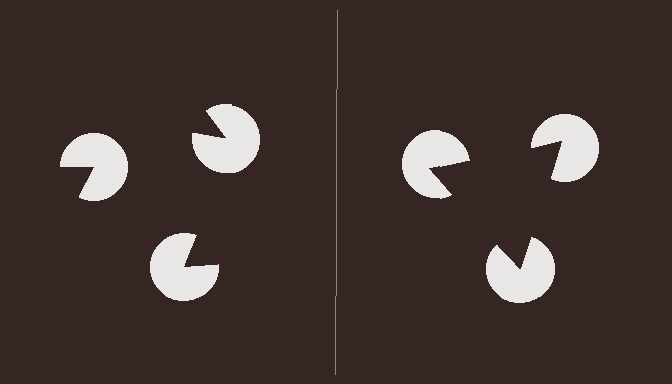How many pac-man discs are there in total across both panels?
6 — 3 on each side.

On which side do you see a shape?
An illusory triangle appears on the right side. On the left side the wedge cuts are rotated, so no coherent shape forms.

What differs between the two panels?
The pac-man discs are positioned identically on both sides; only the wedge orientations differ. On the right they align to a triangle; on the left they are misaligned.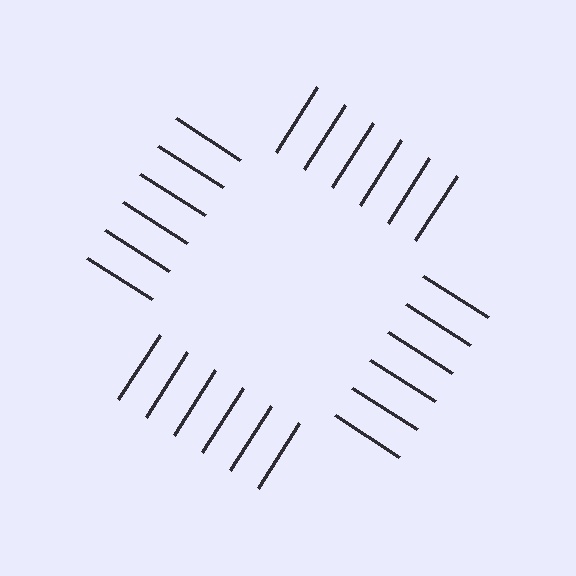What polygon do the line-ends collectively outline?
An illusory square — the line segments terminate on its edges but no continuous stroke is drawn.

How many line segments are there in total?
24 — 6 along each of the 4 edges.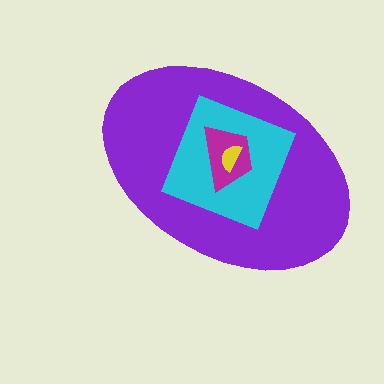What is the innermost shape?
The yellow semicircle.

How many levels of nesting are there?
4.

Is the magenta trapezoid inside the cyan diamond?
Yes.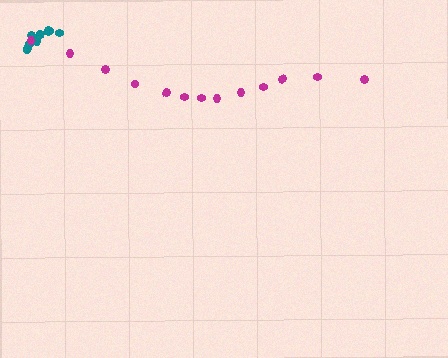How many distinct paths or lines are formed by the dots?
There are 2 distinct paths.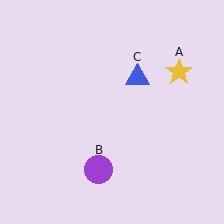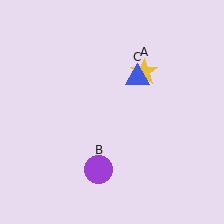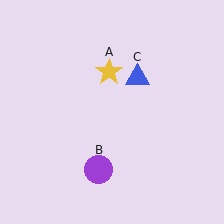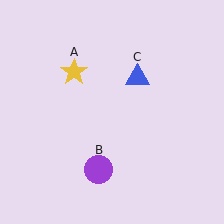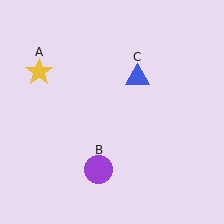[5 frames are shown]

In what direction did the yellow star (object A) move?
The yellow star (object A) moved left.